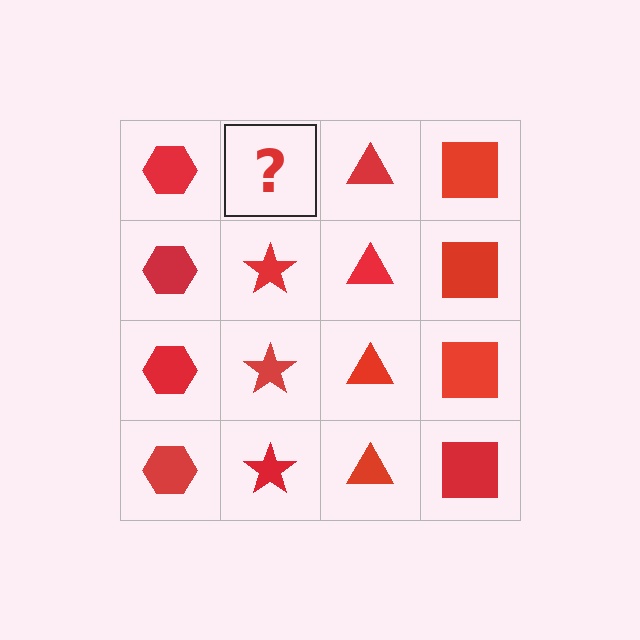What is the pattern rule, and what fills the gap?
The rule is that each column has a consistent shape. The gap should be filled with a red star.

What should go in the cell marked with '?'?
The missing cell should contain a red star.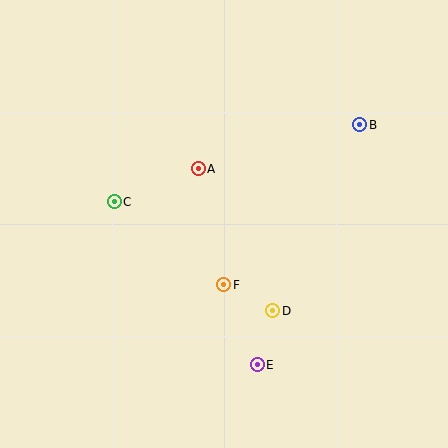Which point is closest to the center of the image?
Point F at (224, 285) is closest to the center.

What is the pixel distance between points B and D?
The distance between B and D is 205 pixels.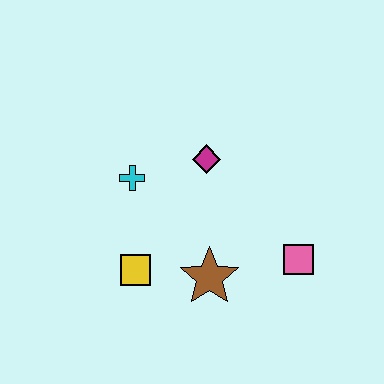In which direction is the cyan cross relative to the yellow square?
The cyan cross is above the yellow square.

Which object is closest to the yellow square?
The brown star is closest to the yellow square.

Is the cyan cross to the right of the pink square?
No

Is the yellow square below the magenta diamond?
Yes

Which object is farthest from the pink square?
The cyan cross is farthest from the pink square.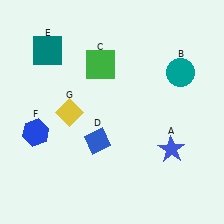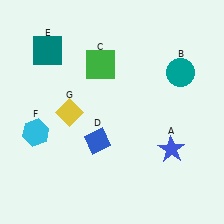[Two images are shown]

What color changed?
The hexagon (F) changed from blue in Image 1 to cyan in Image 2.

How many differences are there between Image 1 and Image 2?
There is 1 difference between the two images.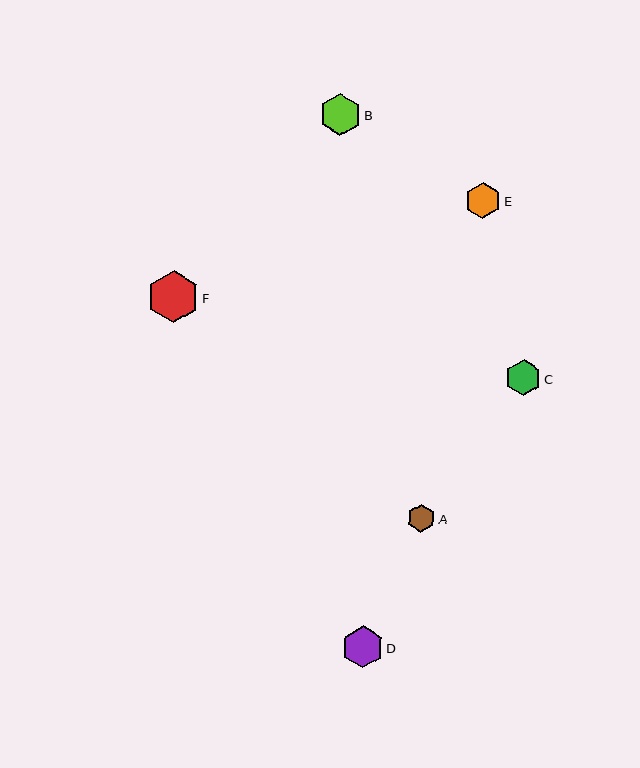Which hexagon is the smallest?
Hexagon A is the smallest with a size of approximately 28 pixels.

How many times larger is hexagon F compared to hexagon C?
Hexagon F is approximately 1.4 times the size of hexagon C.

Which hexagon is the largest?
Hexagon F is the largest with a size of approximately 52 pixels.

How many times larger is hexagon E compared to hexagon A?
Hexagon E is approximately 1.3 times the size of hexagon A.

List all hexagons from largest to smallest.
From largest to smallest: F, D, B, E, C, A.